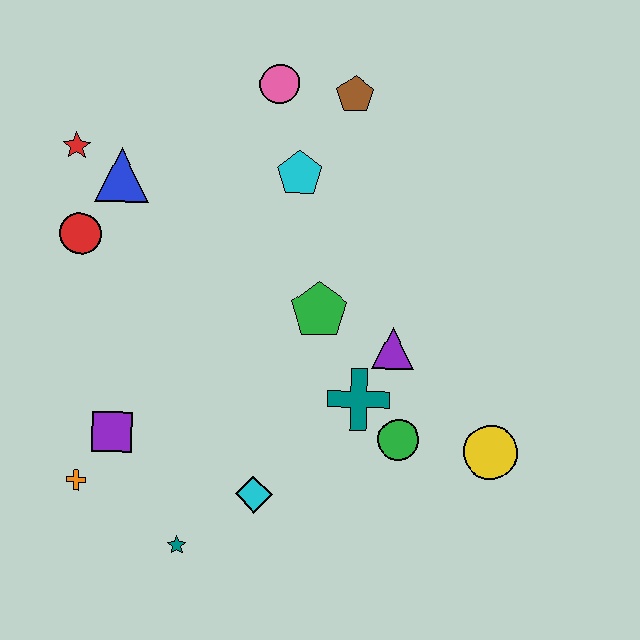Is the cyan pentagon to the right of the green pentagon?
No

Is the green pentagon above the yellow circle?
Yes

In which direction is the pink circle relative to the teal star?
The pink circle is above the teal star.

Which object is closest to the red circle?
The blue triangle is closest to the red circle.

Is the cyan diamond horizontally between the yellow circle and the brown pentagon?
No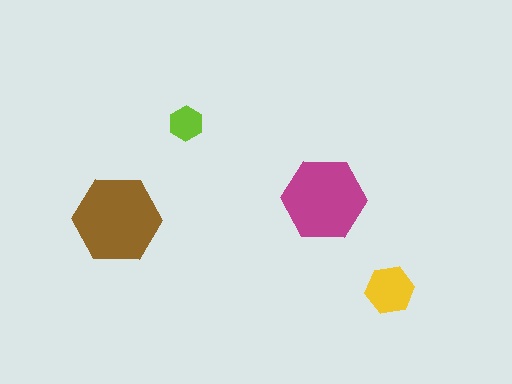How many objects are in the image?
There are 4 objects in the image.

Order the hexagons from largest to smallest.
the brown one, the magenta one, the yellow one, the lime one.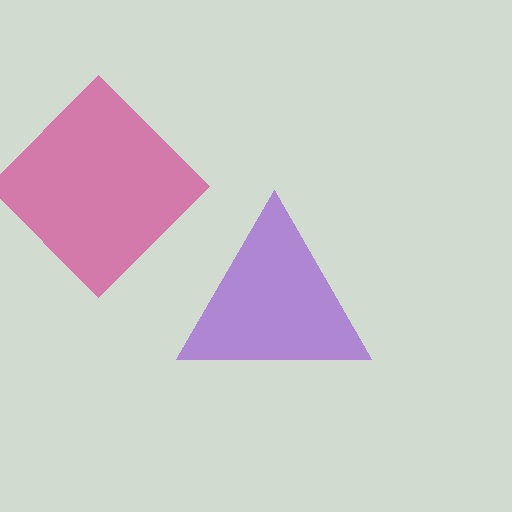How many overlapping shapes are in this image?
There are 2 overlapping shapes in the image.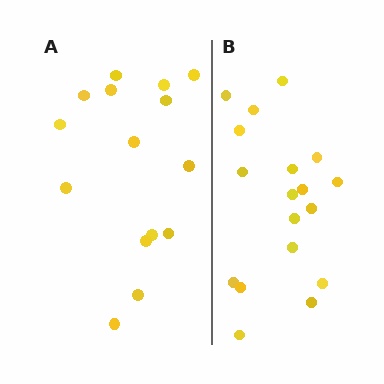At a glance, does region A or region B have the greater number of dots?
Region B (the right region) has more dots.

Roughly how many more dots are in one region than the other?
Region B has just a few more — roughly 2 or 3 more dots than region A.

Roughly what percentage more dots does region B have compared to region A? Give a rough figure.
About 20% more.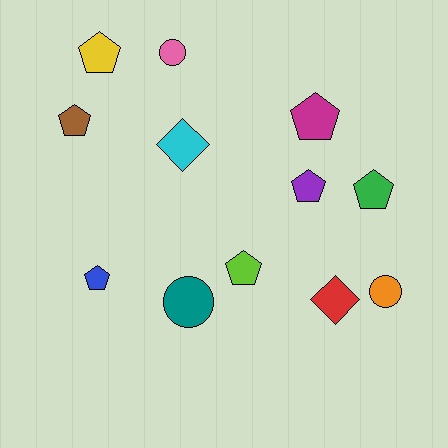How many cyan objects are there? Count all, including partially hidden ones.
There is 1 cyan object.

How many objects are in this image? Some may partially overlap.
There are 12 objects.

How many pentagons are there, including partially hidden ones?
There are 7 pentagons.